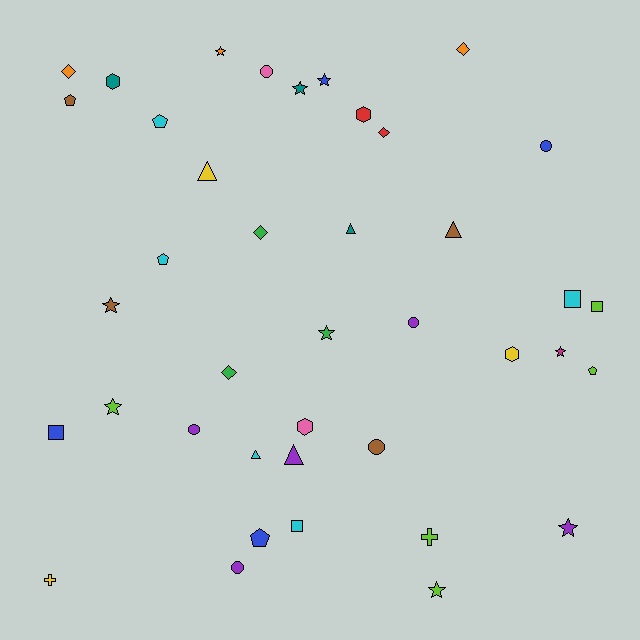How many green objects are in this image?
There are 3 green objects.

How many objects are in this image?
There are 40 objects.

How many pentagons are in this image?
There are 5 pentagons.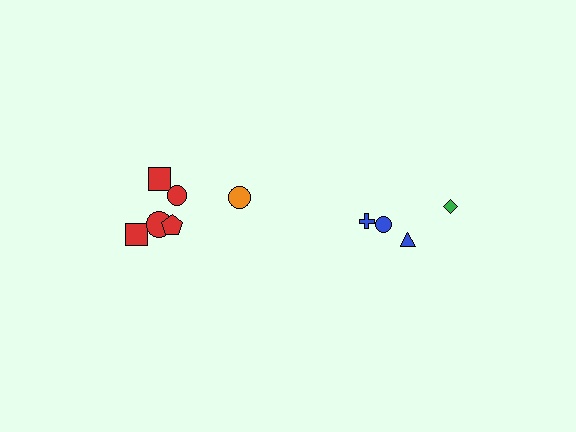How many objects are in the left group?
There are 6 objects.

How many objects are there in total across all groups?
There are 10 objects.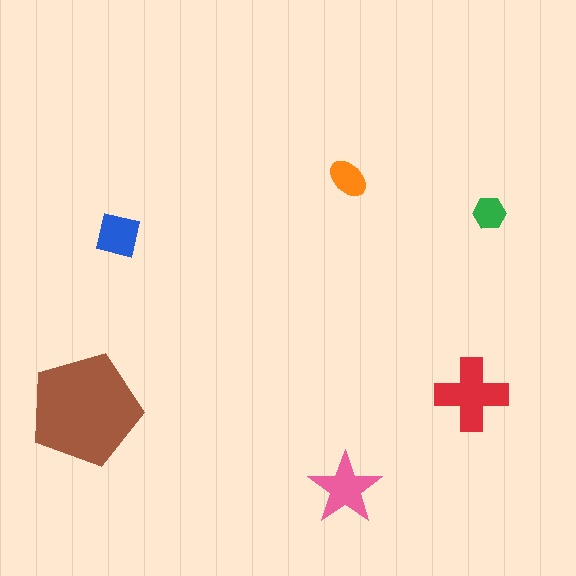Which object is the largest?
The brown pentagon.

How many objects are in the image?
There are 6 objects in the image.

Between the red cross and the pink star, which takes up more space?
The red cross.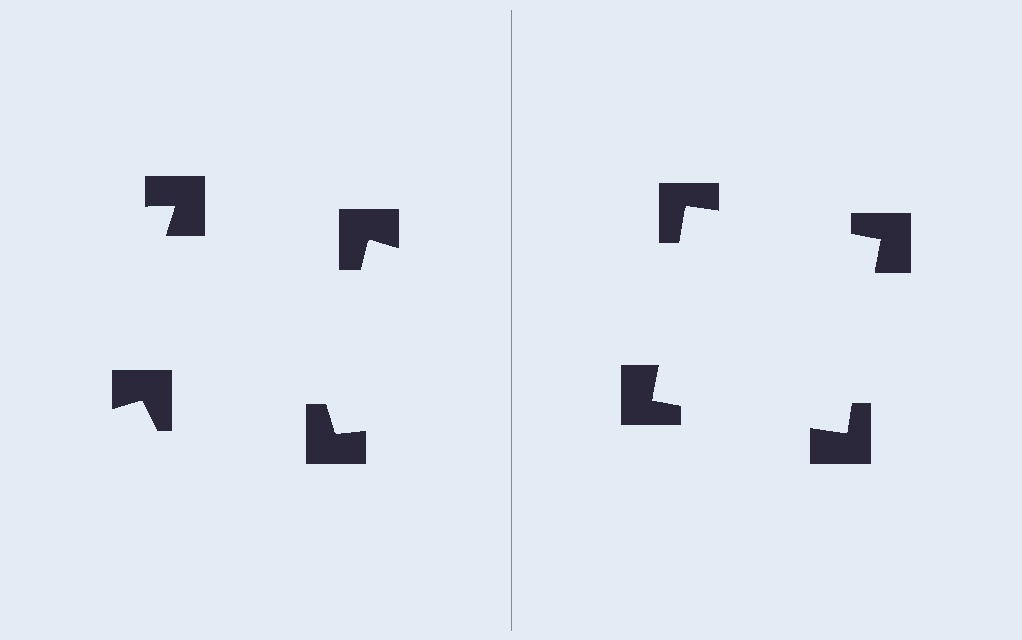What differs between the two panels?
The notched squares are positioned identically on both sides; only the wedge orientations differ. On the right they align to a square; on the left they are misaligned.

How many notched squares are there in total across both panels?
8 — 4 on each side.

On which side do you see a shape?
An illusory square appears on the right side. On the left side the wedge cuts are rotated, so no coherent shape forms.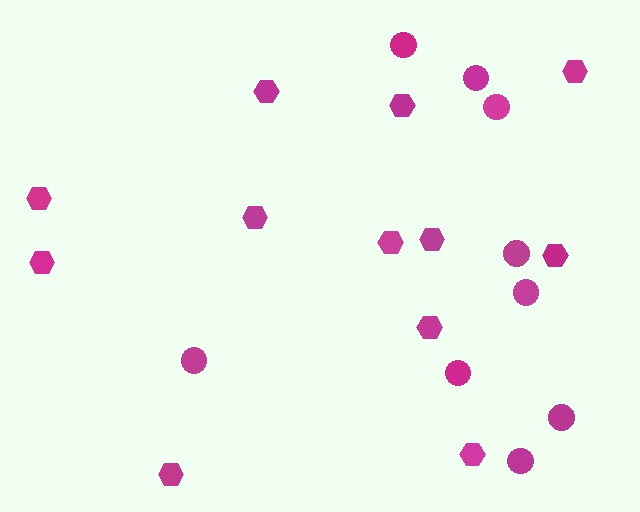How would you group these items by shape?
There are 2 groups: one group of hexagons (12) and one group of circles (9).